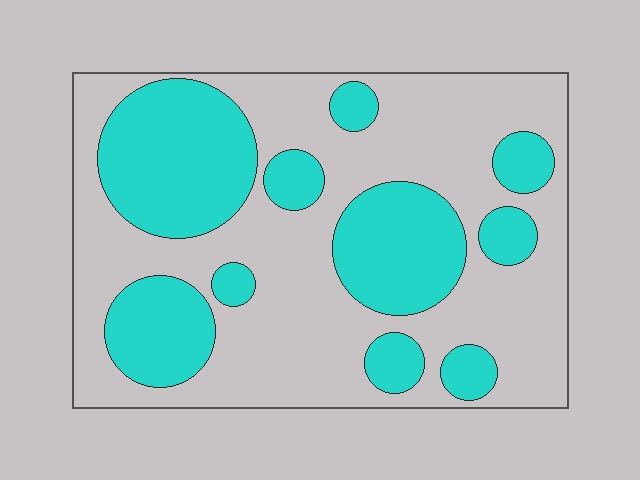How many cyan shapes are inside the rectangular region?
10.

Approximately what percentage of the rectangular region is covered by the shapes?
Approximately 35%.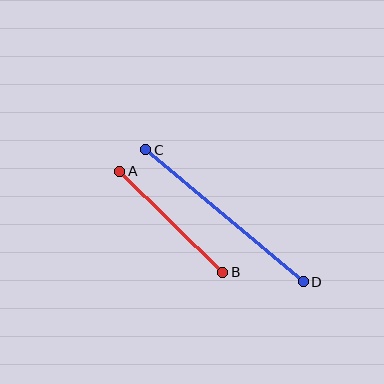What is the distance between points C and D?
The distance is approximately 206 pixels.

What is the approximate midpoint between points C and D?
The midpoint is at approximately (225, 216) pixels.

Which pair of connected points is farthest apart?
Points C and D are farthest apart.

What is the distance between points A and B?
The distance is approximately 144 pixels.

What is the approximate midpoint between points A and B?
The midpoint is at approximately (171, 222) pixels.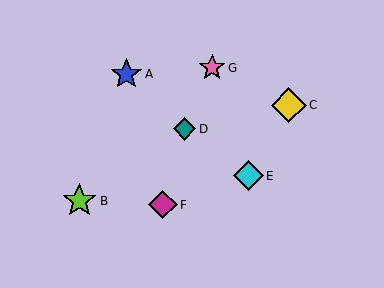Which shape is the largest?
The yellow diamond (labeled C) is the largest.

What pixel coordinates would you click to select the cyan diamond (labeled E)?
Click at (248, 176) to select the cyan diamond E.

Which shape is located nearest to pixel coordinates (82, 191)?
The lime star (labeled B) at (79, 201) is nearest to that location.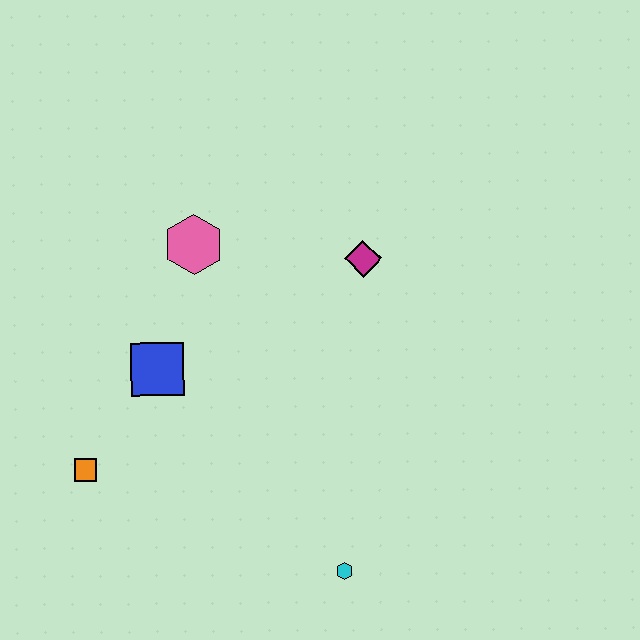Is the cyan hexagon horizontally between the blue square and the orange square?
No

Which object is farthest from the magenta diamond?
The orange square is farthest from the magenta diamond.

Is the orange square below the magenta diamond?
Yes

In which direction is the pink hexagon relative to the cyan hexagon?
The pink hexagon is above the cyan hexagon.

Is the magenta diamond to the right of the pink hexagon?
Yes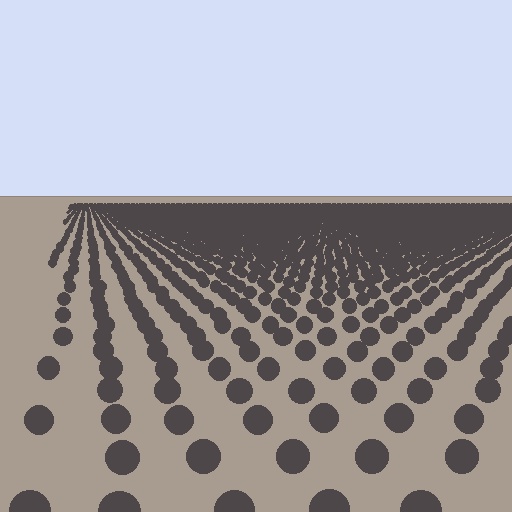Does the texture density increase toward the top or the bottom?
Density increases toward the top.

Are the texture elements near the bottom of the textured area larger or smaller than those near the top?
Larger. Near the bottom, elements are closer to the viewer and appear at a bigger on-screen size.